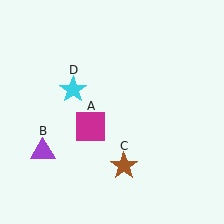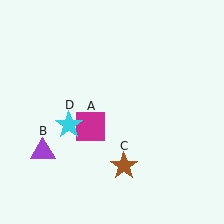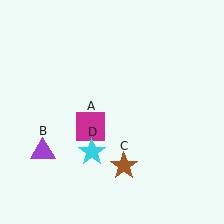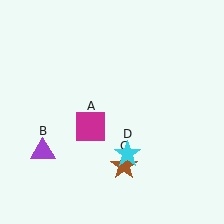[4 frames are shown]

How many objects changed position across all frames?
1 object changed position: cyan star (object D).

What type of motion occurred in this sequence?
The cyan star (object D) rotated counterclockwise around the center of the scene.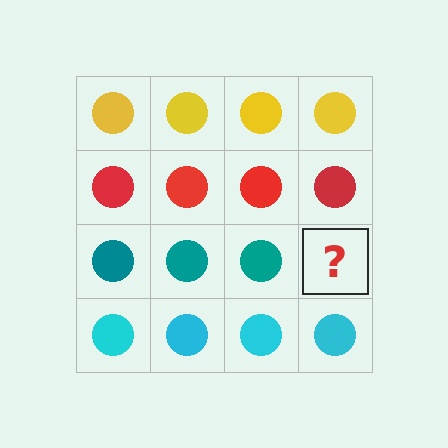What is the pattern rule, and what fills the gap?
The rule is that each row has a consistent color. The gap should be filled with a teal circle.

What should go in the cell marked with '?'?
The missing cell should contain a teal circle.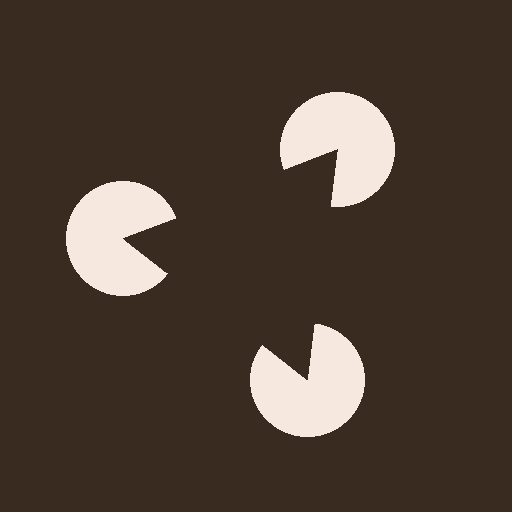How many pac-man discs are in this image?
There are 3 — one at each vertex of the illusory triangle.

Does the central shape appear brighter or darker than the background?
It typically appears slightly darker than the background, even though no actual brightness change is drawn.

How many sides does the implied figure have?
3 sides.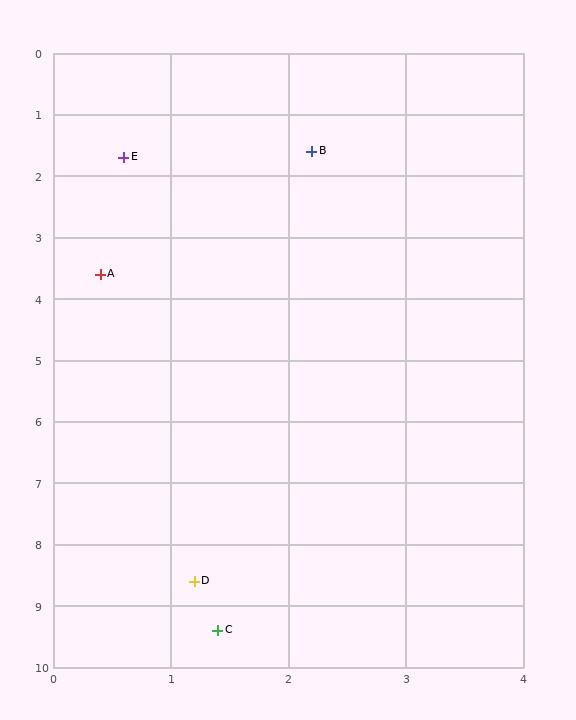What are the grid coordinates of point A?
Point A is at approximately (0.4, 3.6).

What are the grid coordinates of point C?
Point C is at approximately (1.4, 9.4).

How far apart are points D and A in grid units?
Points D and A are about 5.1 grid units apart.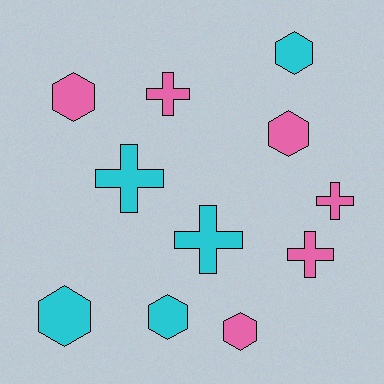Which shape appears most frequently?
Hexagon, with 6 objects.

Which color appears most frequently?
Pink, with 6 objects.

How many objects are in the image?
There are 11 objects.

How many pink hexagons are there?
There are 3 pink hexagons.